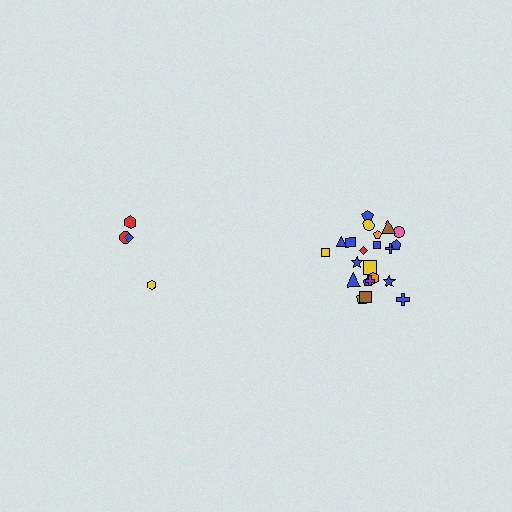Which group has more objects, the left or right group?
The right group.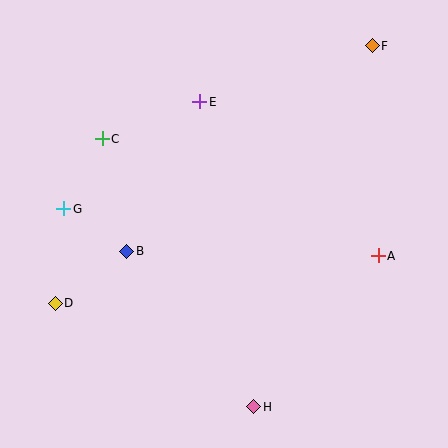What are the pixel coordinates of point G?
Point G is at (64, 209).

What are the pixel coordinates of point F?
Point F is at (372, 46).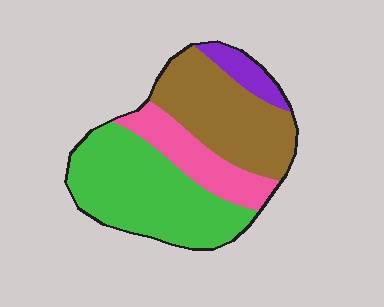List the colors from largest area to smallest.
From largest to smallest: green, brown, pink, purple.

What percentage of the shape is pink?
Pink takes up about one sixth (1/6) of the shape.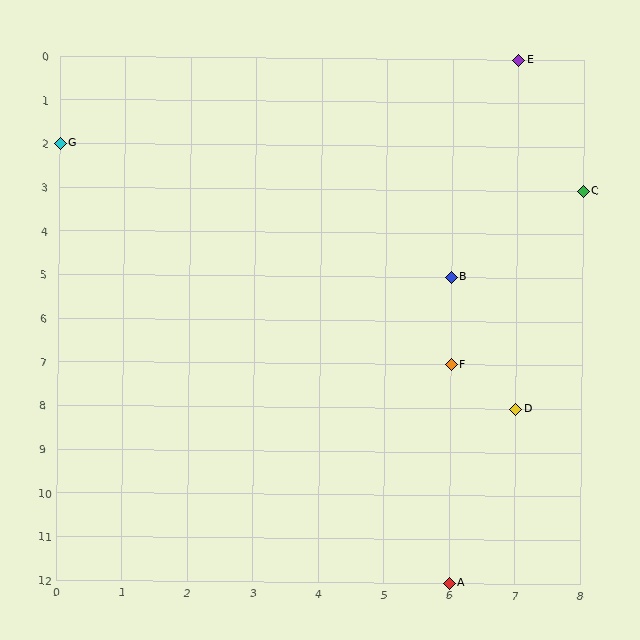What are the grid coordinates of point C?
Point C is at grid coordinates (8, 3).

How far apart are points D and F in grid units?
Points D and F are 1 column and 1 row apart (about 1.4 grid units diagonally).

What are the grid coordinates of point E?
Point E is at grid coordinates (7, 0).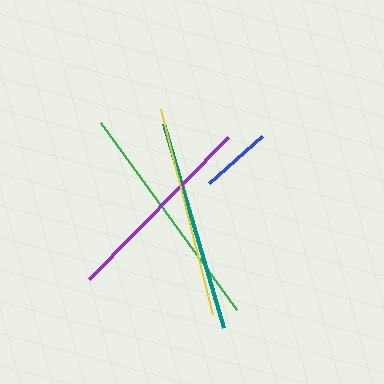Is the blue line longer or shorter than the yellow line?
The yellow line is longer than the blue line.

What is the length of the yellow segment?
The yellow segment is approximately 211 pixels long.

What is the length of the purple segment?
The purple segment is approximately 199 pixels long.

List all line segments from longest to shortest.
From longest to shortest: green, teal, yellow, purple, blue.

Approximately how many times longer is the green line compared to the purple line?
The green line is approximately 1.2 times the length of the purple line.